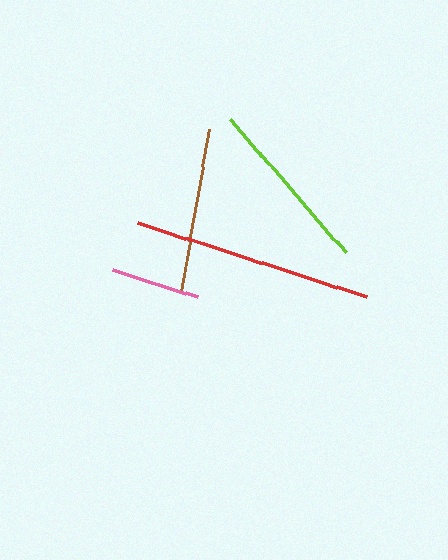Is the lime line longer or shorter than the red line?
The red line is longer than the lime line.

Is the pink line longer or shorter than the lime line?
The lime line is longer than the pink line.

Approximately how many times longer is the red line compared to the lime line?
The red line is approximately 1.4 times the length of the lime line.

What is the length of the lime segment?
The lime segment is approximately 176 pixels long.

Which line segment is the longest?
The red line is the longest at approximately 241 pixels.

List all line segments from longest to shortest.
From longest to shortest: red, lime, brown, pink.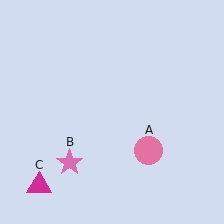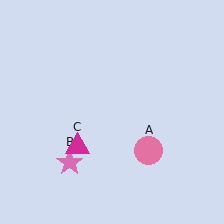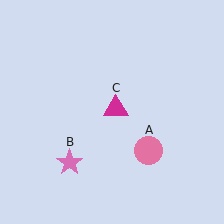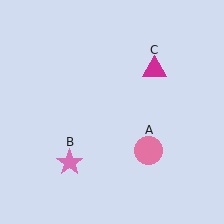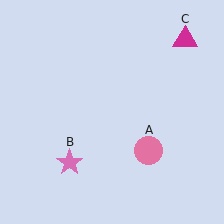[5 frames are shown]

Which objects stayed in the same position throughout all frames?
Pink circle (object A) and pink star (object B) remained stationary.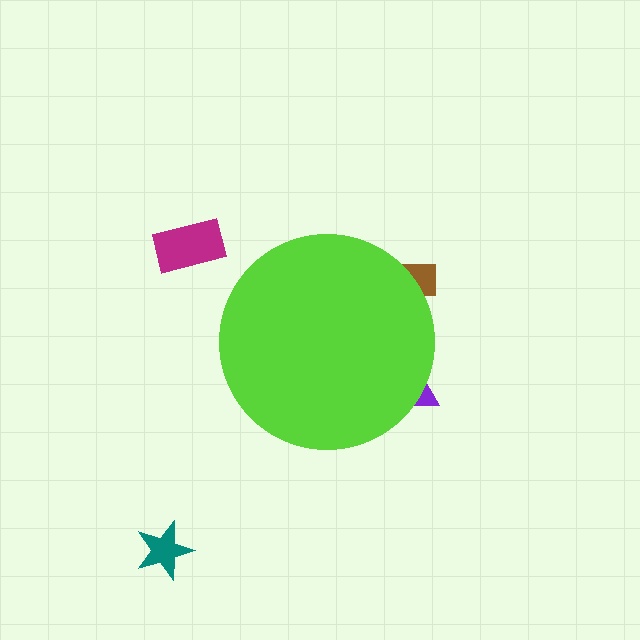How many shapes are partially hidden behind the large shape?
2 shapes are partially hidden.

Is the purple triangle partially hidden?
Yes, the purple triangle is partially hidden behind the lime circle.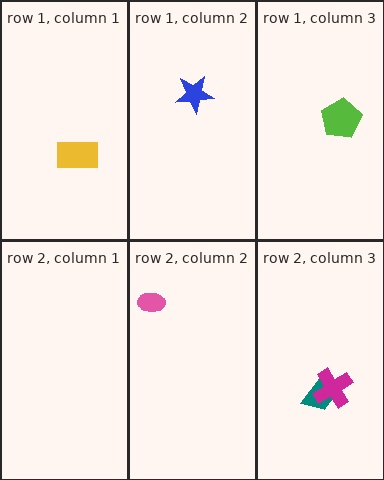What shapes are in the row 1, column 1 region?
The yellow rectangle.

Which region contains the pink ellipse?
The row 2, column 2 region.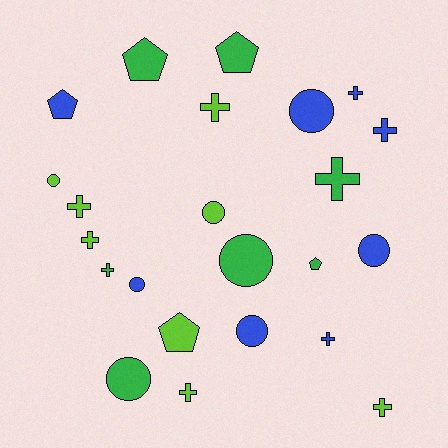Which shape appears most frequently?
Cross, with 10 objects.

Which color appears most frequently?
Blue, with 8 objects.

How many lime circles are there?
There are 2 lime circles.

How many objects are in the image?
There are 23 objects.